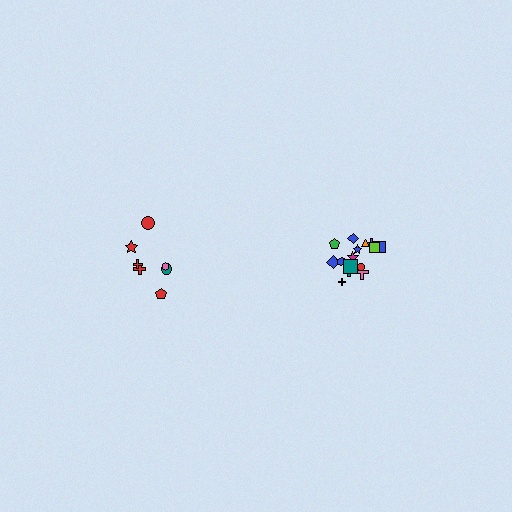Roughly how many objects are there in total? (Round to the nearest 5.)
Roughly 20 objects in total.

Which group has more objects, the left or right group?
The right group.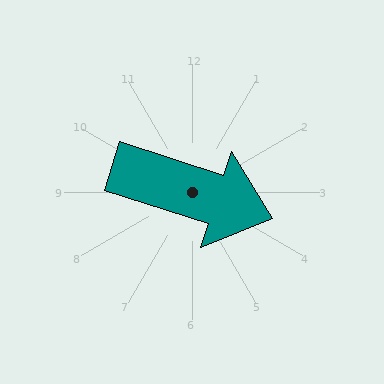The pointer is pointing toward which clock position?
Roughly 4 o'clock.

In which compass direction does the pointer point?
East.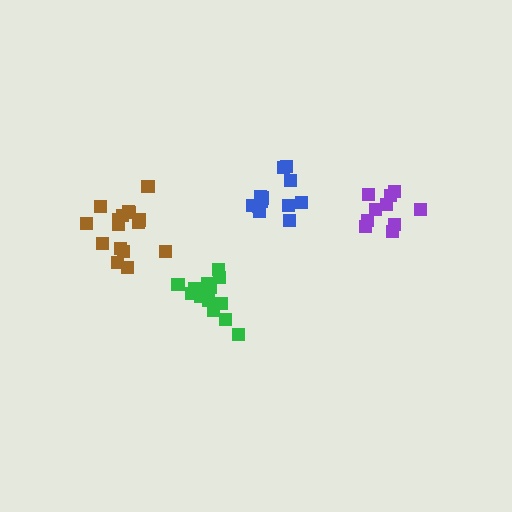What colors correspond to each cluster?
The clusters are colored: blue, green, purple, brown.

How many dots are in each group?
Group 1: 12 dots, Group 2: 15 dots, Group 3: 10 dots, Group 4: 16 dots (53 total).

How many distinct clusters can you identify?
There are 4 distinct clusters.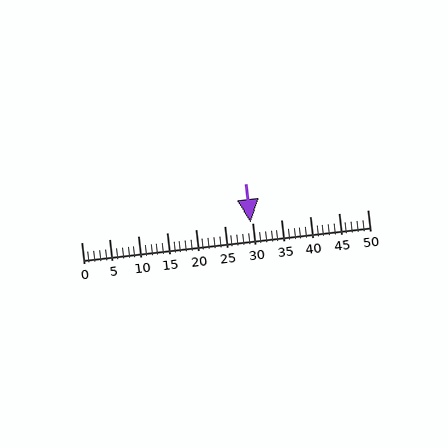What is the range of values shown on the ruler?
The ruler shows values from 0 to 50.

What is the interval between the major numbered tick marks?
The major tick marks are spaced 5 units apart.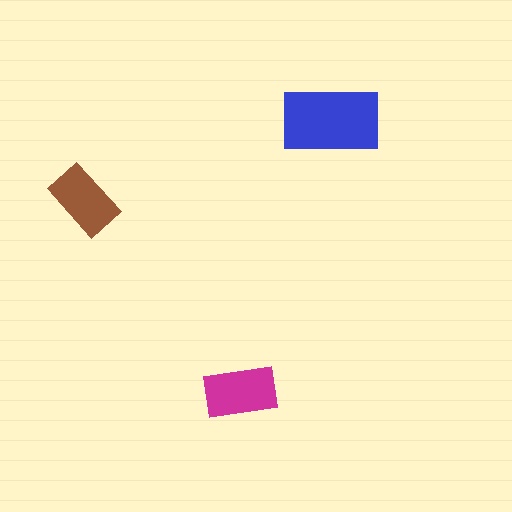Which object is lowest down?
The magenta rectangle is bottommost.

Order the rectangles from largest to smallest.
the blue one, the magenta one, the brown one.